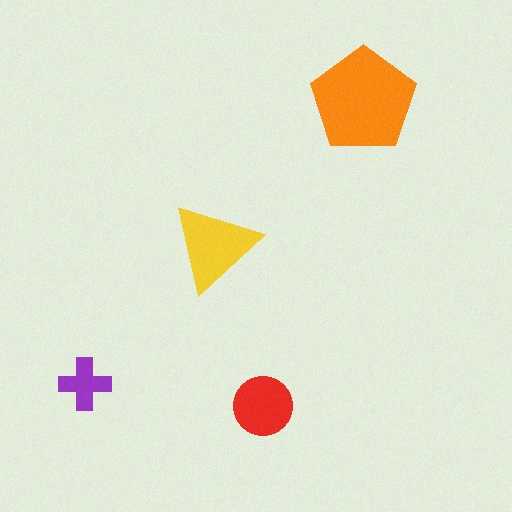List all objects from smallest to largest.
The purple cross, the red circle, the yellow triangle, the orange pentagon.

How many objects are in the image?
There are 4 objects in the image.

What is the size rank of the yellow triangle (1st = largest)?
2nd.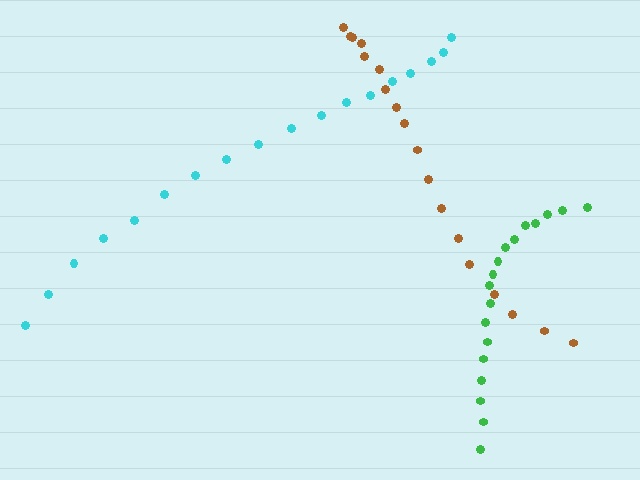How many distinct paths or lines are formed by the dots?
There are 3 distinct paths.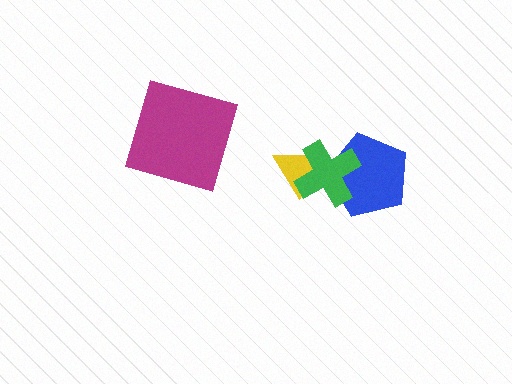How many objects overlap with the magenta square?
0 objects overlap with the magenta square.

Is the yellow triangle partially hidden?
Yes, it is partially covered by another shape.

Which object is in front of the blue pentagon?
The green cross is in front of the blue pentagon.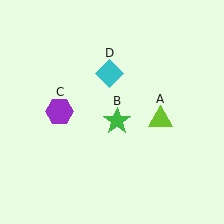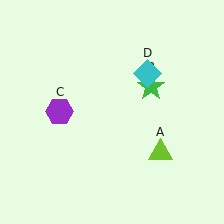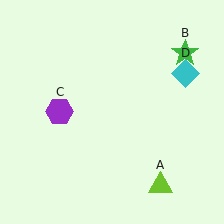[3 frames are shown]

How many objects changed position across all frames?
3 objects changed position: lime triangle (object A), green star (object B), cyan diamond (object D).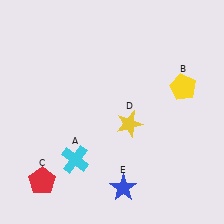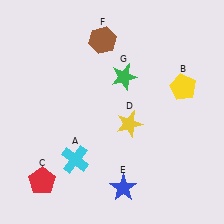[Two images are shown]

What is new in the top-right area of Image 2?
A green star (G) was added in the top-right area of Image 2.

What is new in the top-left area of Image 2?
A brown hexagon (F) was added in the top-left area of Image 2.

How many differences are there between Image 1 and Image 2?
There are 2 differences between the two images.